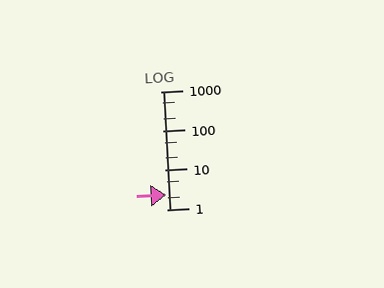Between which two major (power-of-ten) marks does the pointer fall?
The pointer is between 1 and 10.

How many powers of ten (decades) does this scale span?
The scale spans 3 decades, from 1 to 1000.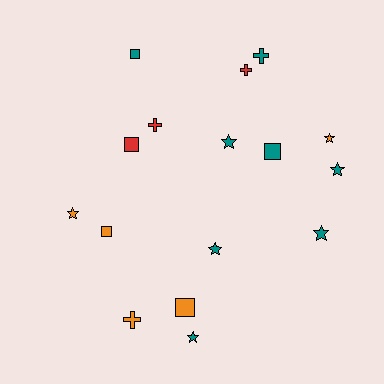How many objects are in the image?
There are 16 objects.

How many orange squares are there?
There are 2 orange squares.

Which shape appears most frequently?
Star, with 7 objects.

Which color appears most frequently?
Teal, with 8 objects.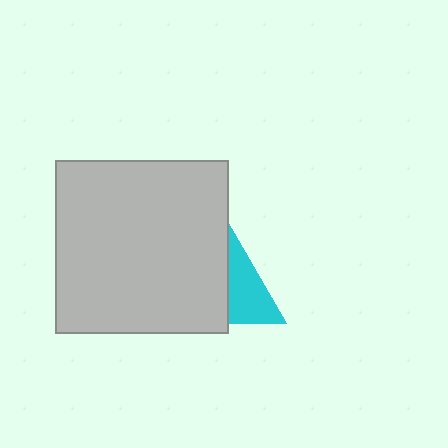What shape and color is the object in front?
The object in front is a light gray square.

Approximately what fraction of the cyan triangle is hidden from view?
Roughly 53% of the cyan triangle is hidden behind the light gray square.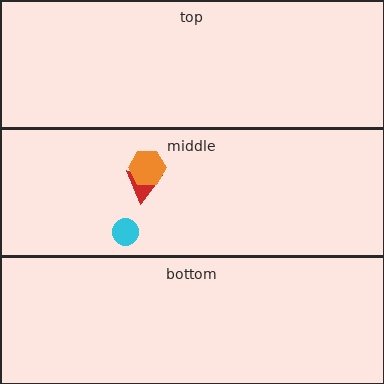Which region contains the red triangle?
The middle region.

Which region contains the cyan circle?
The middle region.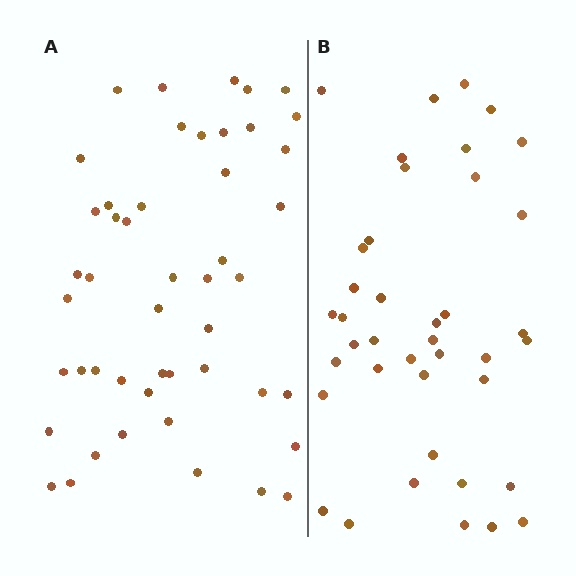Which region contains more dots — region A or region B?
Region A (the left region) has more dots.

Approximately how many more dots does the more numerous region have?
Region A has roughly 8 or so more dots than region B.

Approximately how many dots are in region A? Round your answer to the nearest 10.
About 50 dots. (The exact count is 48, which rounds to 50.)